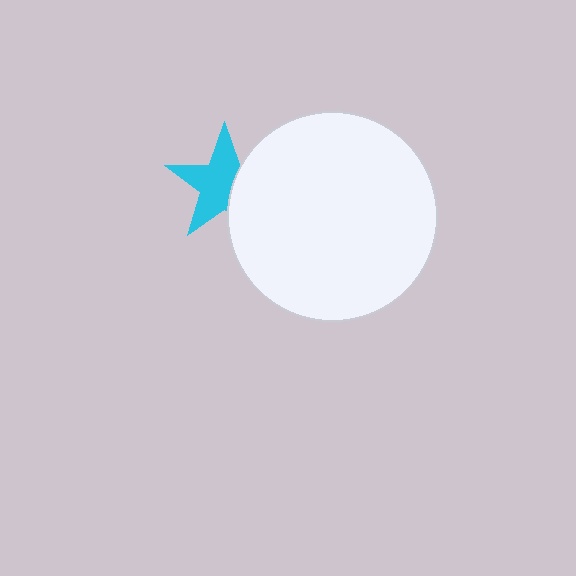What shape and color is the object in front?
The object in front is a white circle.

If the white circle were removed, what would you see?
You would see the complete cyan star.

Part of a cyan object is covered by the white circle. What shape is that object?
It is a star.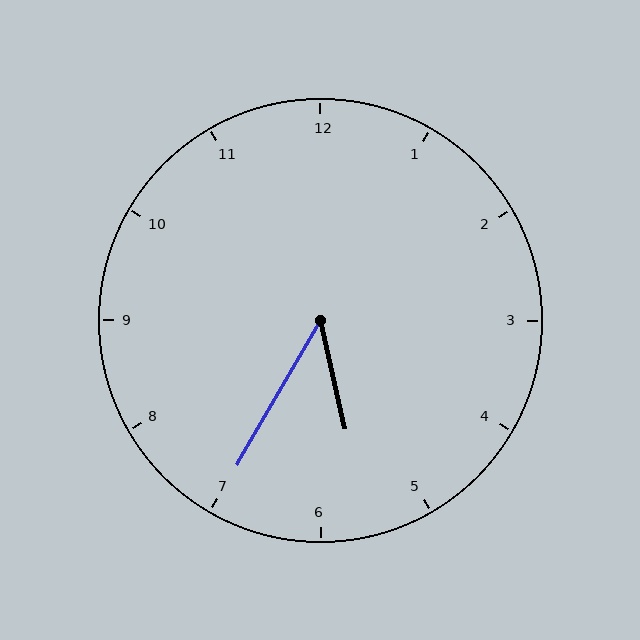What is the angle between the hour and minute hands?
Approximately 42 degrees.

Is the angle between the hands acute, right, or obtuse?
It is acute.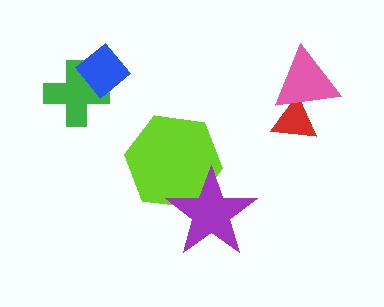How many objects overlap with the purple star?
1 object overlaps with the purple star.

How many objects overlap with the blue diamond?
1 object overlaps with the blue diamond.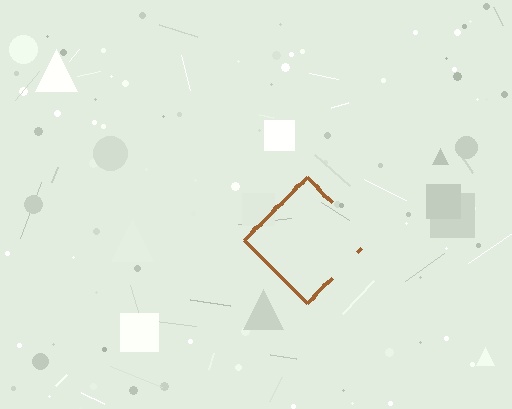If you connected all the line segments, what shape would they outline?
They would outline a diamond.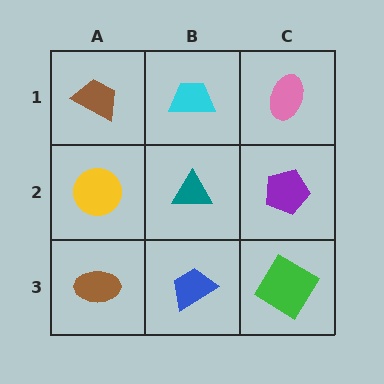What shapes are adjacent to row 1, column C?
A purple pentagon (row 2, column C), a cyan trapezoid (row 1, column B).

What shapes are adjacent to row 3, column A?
A yellow circle (row 2, column A), a blue trapezoid (row 3, column B).